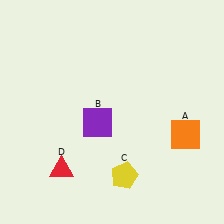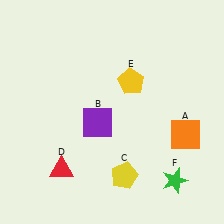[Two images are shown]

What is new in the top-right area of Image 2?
A yellow pentagon (E) was added in the top-right area of Image 2.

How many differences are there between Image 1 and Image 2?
There are 2 differences between the two images.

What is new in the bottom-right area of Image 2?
A green star (F) was added in the bottom-right area of Image 2.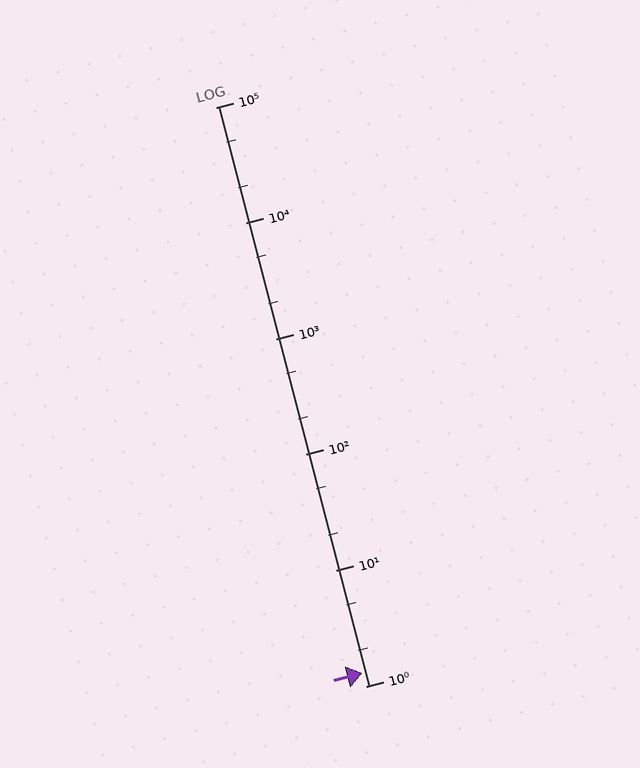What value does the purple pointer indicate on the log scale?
The pointer indicates approximately 1.3.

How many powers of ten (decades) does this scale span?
The scale spans 5 decades, from 1 to 100000.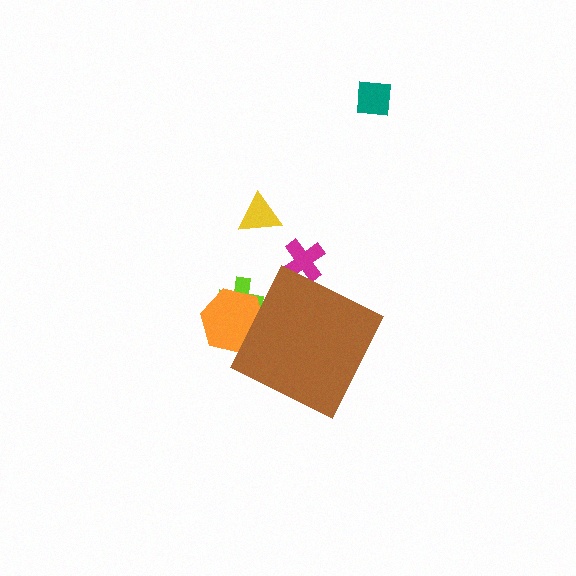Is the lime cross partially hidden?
Yes, the lime cross is partially hidden behind the brown diamond.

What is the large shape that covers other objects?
A brown diamond.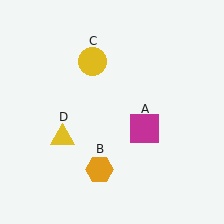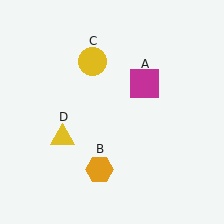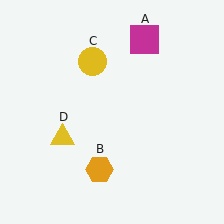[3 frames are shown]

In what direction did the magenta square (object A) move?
The magenta square (object A) moved up.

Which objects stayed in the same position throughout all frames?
Orange hexagon (object B) and yellow circle (object C) and yellow triangle (object D) remained stationary.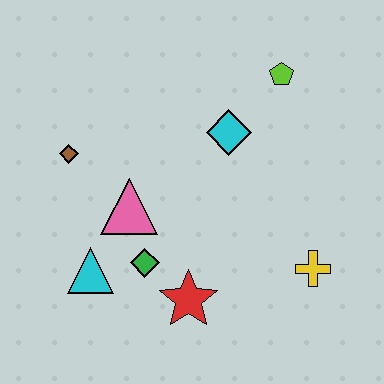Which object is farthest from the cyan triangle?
The lime pentagon is farthest from the cyan triangle.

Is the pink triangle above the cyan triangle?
Yes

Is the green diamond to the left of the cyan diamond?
Yes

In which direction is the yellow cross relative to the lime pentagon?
The yellow cross is below the lime pentagon.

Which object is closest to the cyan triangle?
The green diamond is closest to the cyan triangle.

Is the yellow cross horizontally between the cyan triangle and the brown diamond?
No